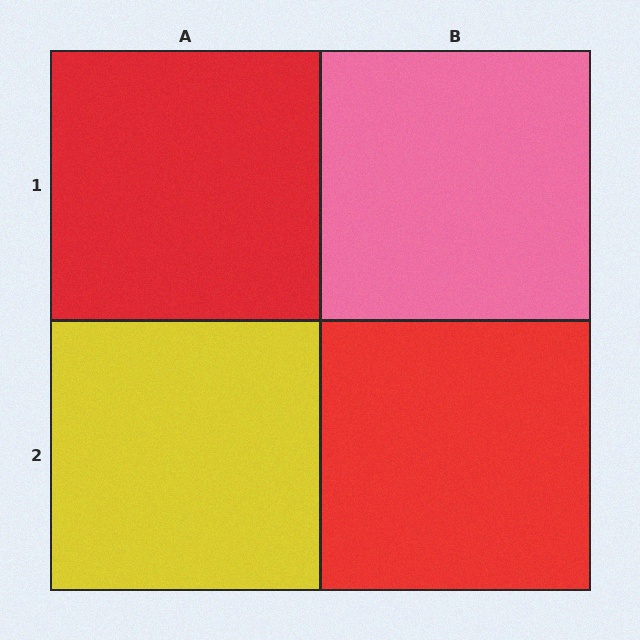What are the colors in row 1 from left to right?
Red, pink.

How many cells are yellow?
1 cell is yellow.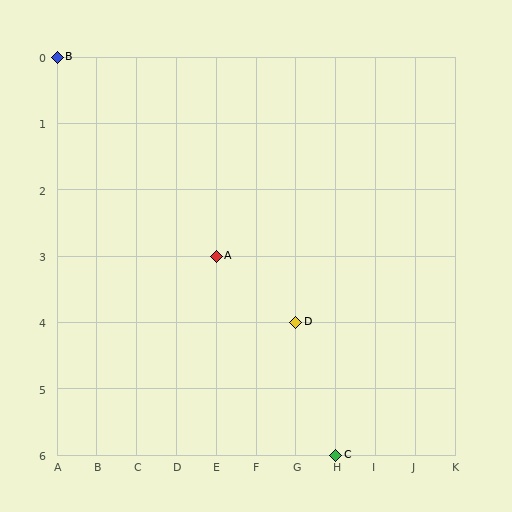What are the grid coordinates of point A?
Point A is at grid coordinates (E, 3).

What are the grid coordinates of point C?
Point C is at grid coordinates (H, 6).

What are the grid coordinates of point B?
Point B is at grid coordinates (A, 0).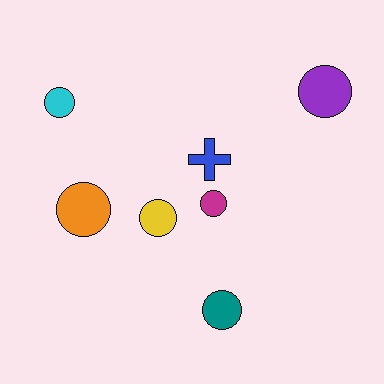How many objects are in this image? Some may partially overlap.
There are 7 objects.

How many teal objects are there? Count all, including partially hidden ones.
There is 1 teal object.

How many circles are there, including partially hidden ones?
There are 6 circles.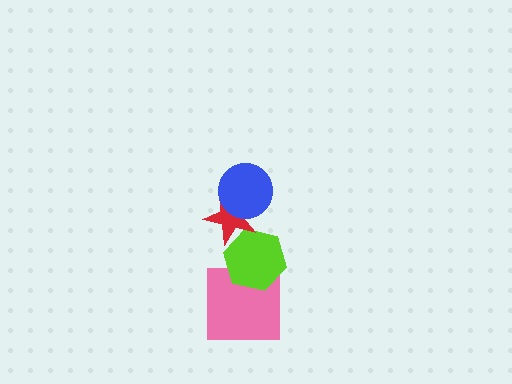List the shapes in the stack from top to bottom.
From top to bottom: the blue circle, the red star, the lime hexagon, the pink square.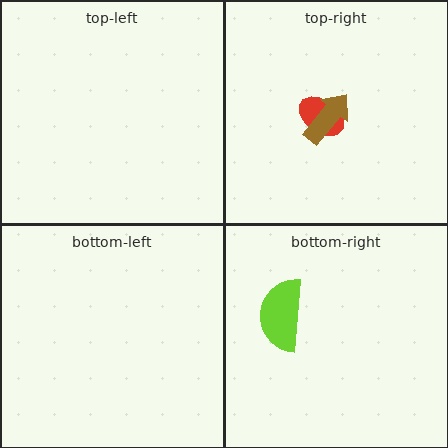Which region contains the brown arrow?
The top-right region.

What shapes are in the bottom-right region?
The lime semicircle.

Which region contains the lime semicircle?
The bottom-right region.